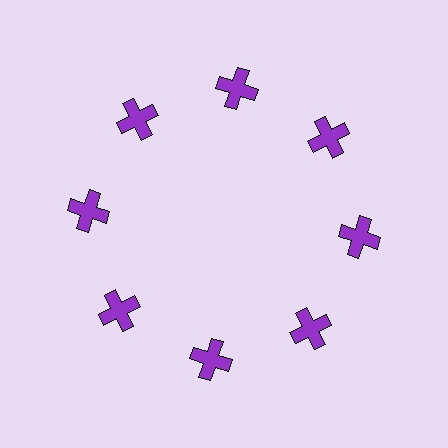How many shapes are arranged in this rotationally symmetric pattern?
There are 8 shapes, arranged in 8 groups of 1.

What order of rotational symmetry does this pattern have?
This pattern has 8-fold rotational symmetry.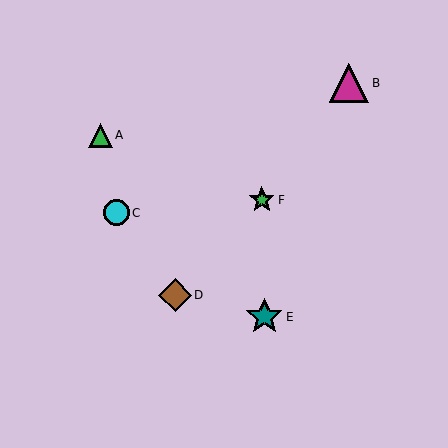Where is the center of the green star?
The center of the green star is at (262, 200).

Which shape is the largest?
The magenta triangle (labeled B) is the largest.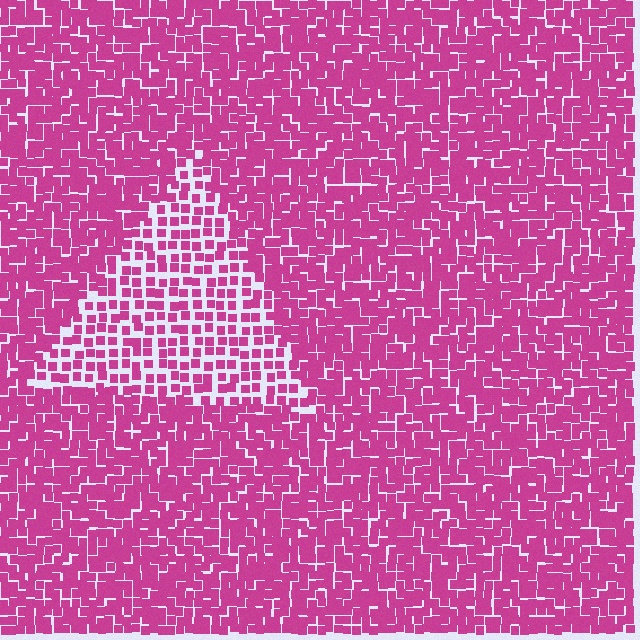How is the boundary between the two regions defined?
The boundary is defined by a change in element density (approximately 1.8x ratio). All elements are the same color, size, and shape.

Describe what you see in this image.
The image contains small magenta elements arranged at two different densities. A triangle-shaped region is visible where the elements are less densely packed than the surrounding area.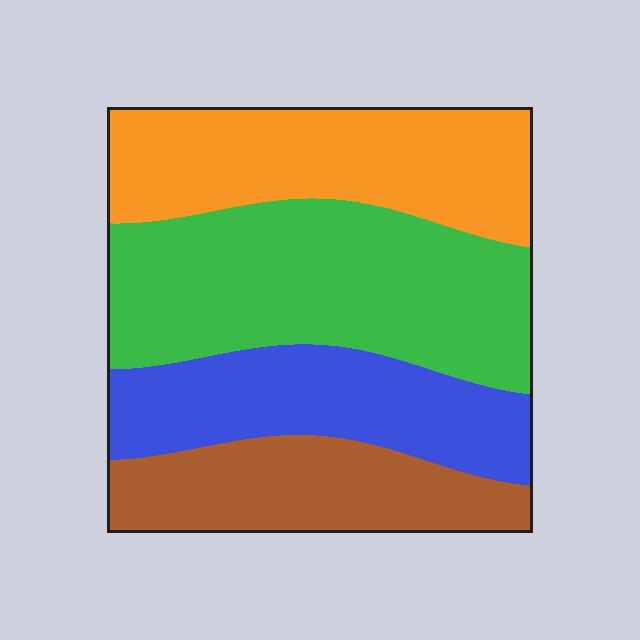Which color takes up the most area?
Green, at roughly 35%.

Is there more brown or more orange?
Orange.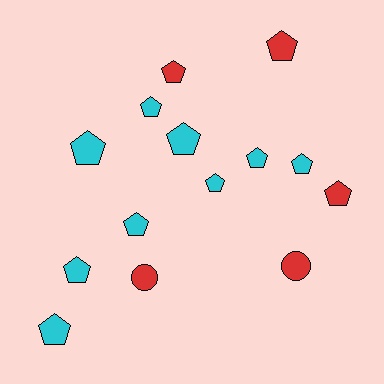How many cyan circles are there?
There are no cyan circles.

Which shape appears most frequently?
Pentagon, with 12 objects.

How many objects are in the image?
There are 14 objects.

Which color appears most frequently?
Cyan, with 9 objects.